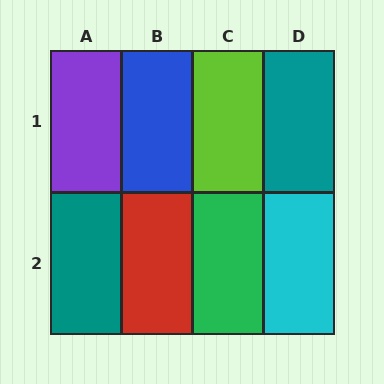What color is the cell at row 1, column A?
Purple.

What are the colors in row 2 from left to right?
Teal, red, green, cyan.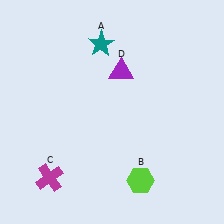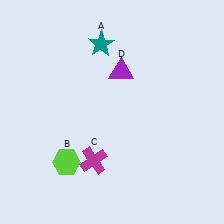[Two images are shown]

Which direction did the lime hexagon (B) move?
The lime hexagon (B) moved left.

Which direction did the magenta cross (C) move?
The magenta cross (C) moved right.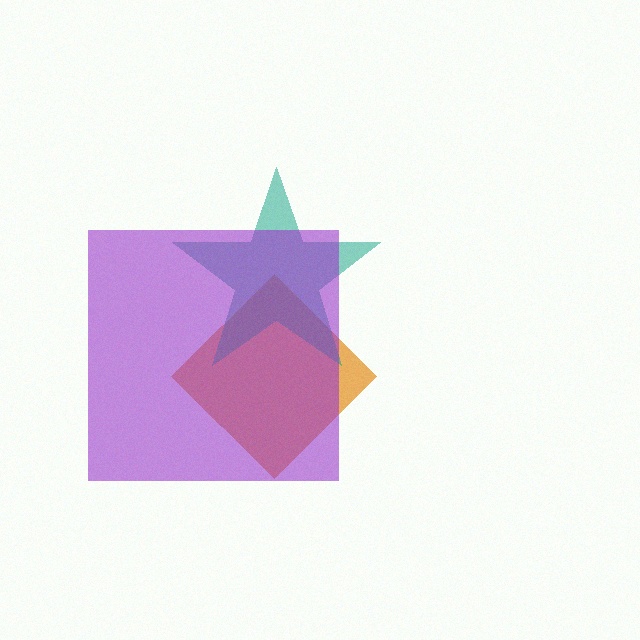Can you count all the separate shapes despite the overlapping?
Yes, there are 3 separate shapes.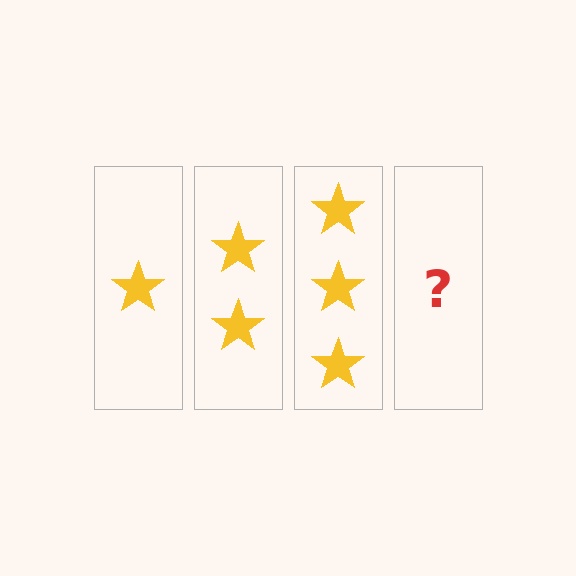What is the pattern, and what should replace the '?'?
The pattern is that each step adds one more star. The '?' should be 4 stars.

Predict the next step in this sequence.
The next step is 4 stars.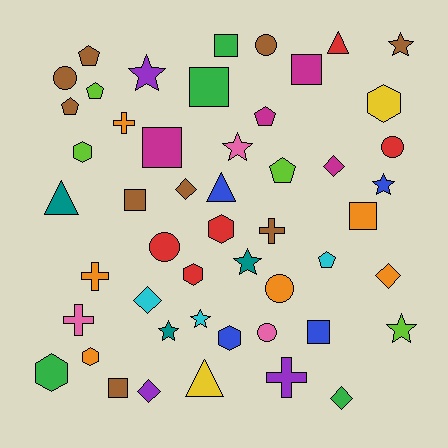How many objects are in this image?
There are 50 objects.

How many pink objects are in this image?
There are 3 pink objects.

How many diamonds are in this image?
There are 6 diamonds.